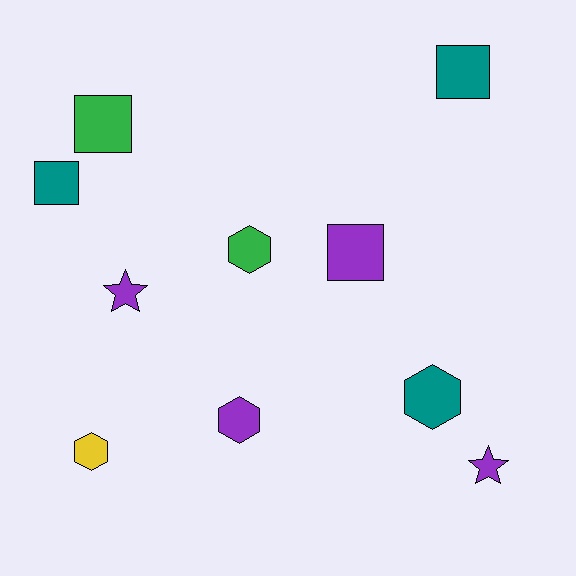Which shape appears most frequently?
Hexagon, with 4 objects.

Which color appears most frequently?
Purple, with 4 objects.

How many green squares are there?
There is 1 green square.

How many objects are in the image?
There are 10 objects.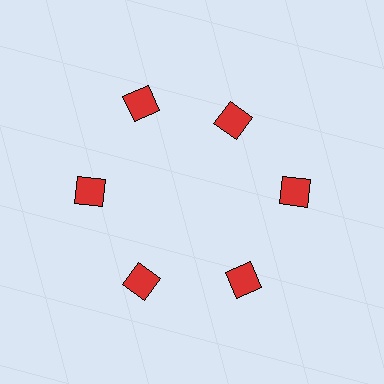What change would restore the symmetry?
The symmetry would be restored by moving it outward, back onto the ring so that all 6 squares sit at equal angles and equal distance from the center.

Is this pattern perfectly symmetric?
No. The 6 red squares are arranged in a ring, but one element near the 1 o'clock position is pulled inward toward the center, breaking the 6-fold rotational symmetry.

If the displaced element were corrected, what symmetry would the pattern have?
It would have 6-fold rotational symmetry — the pattern would map onto itself every 60 degrees.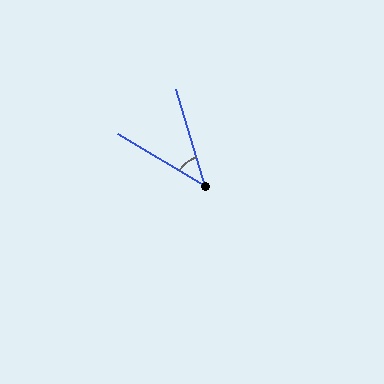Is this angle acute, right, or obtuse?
It is acute.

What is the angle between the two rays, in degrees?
Approximately 42 degrees.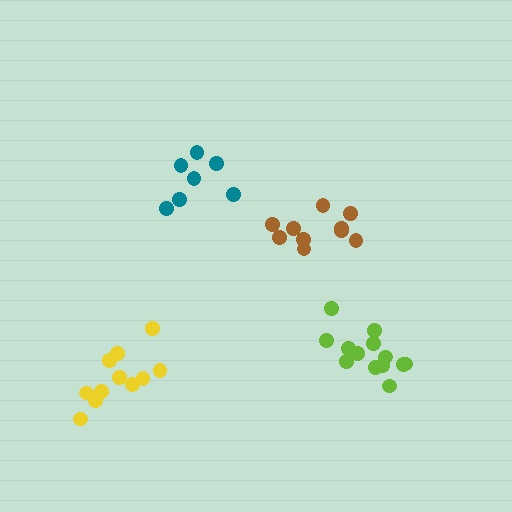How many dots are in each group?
Group 1: 11 dots, Group 2: 11 dots, Group 3: 7 dots, Group 4: 13 dots (42 total).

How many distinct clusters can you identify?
There are 4 distinct clusters.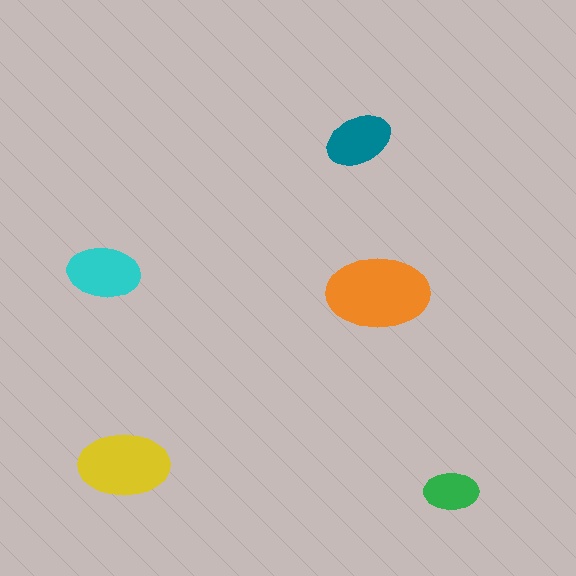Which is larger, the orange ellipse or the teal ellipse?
The orange one.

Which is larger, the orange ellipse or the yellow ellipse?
The orange one.